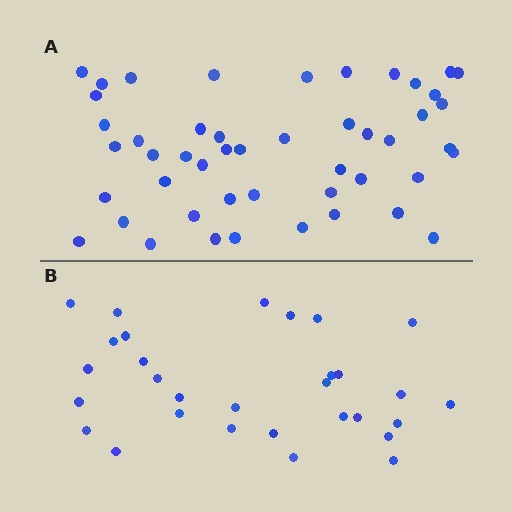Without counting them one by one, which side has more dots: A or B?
Region A (the top region) has more dots.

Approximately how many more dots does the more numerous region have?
Region A has approximately 20 more dots than region B.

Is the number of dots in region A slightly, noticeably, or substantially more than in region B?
Region A has substantially more. The ratio is roughly 1.6 to 1.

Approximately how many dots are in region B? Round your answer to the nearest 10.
About 30 dots.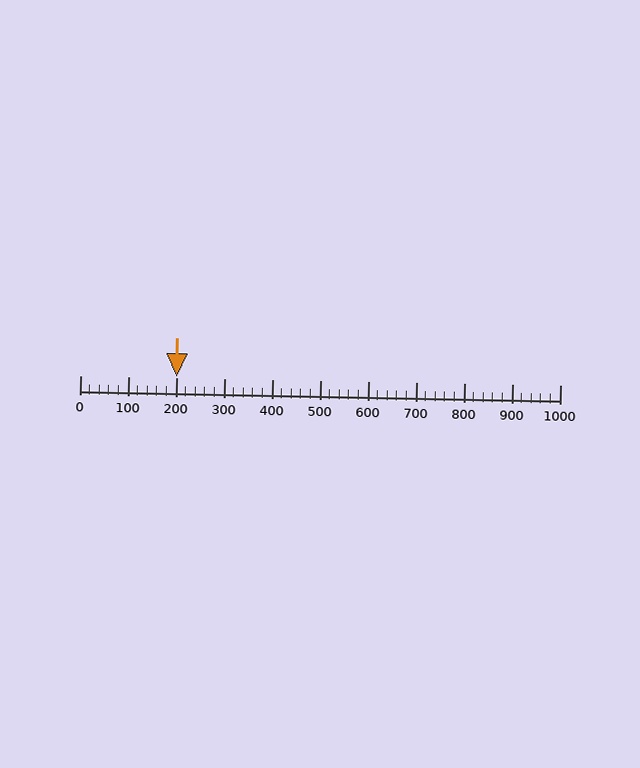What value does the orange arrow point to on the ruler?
The orange arrow points to approximately 200.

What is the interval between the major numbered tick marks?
The major tick marks are spaced 100 units apart.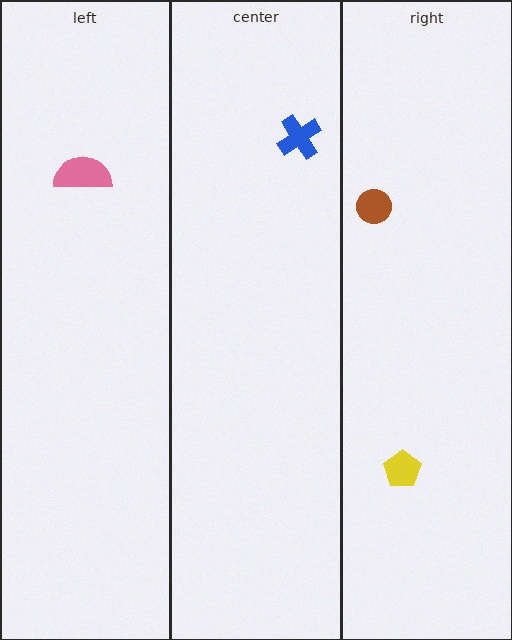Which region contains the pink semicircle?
The left region.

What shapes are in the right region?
The yellow pentagon, the brown circle.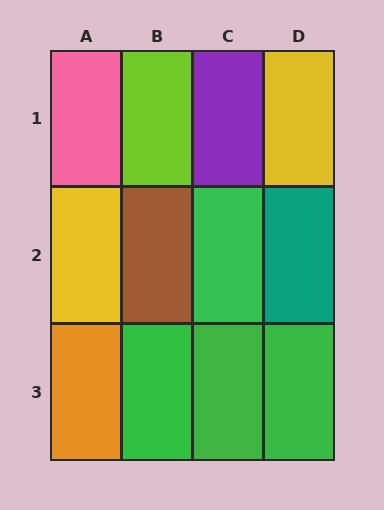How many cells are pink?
1 cell is pink.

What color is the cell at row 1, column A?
Pink.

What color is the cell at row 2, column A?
Yellow.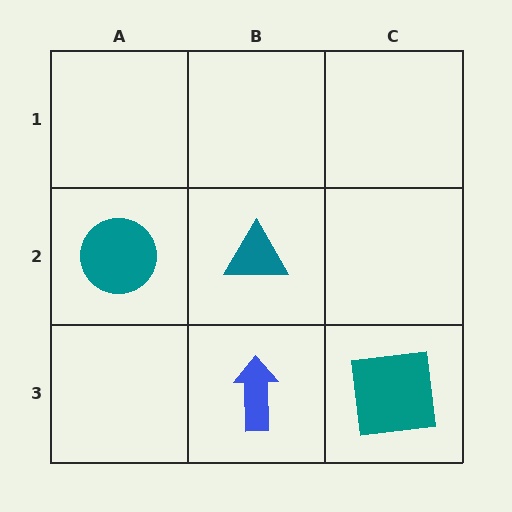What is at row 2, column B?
A teal triangle.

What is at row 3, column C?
A teal square.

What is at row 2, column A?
A teal circle.